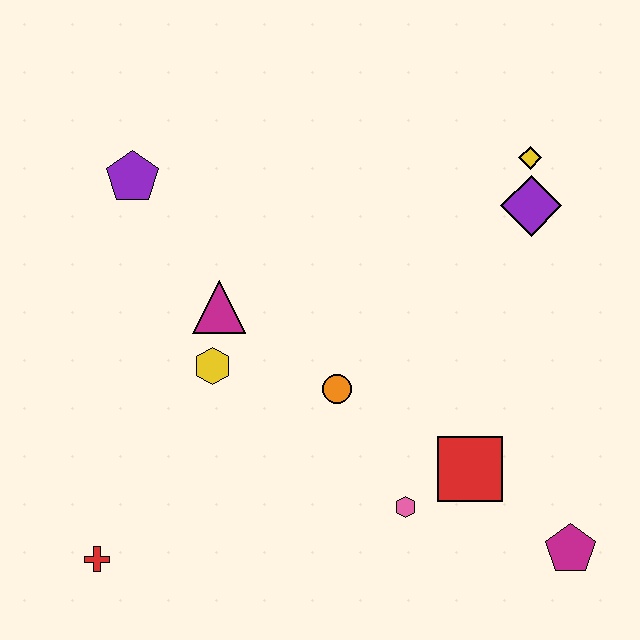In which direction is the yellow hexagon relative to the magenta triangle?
The yellow hexagon is below the magenta triangle.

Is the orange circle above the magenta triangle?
No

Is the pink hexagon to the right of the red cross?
Yes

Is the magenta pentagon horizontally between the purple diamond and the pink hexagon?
No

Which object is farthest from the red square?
The purple pentagon is farthest from the red square.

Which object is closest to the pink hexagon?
The red square is closest to the pink hexagon.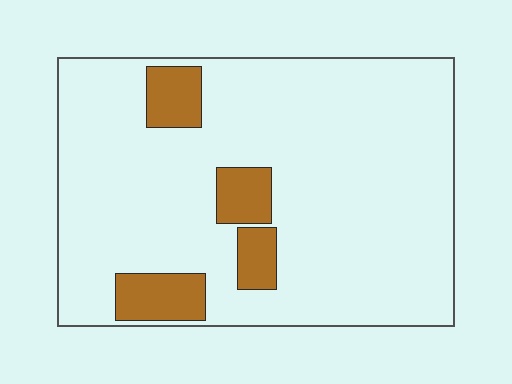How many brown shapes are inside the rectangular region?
4.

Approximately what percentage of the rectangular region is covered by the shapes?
Approximately 15%.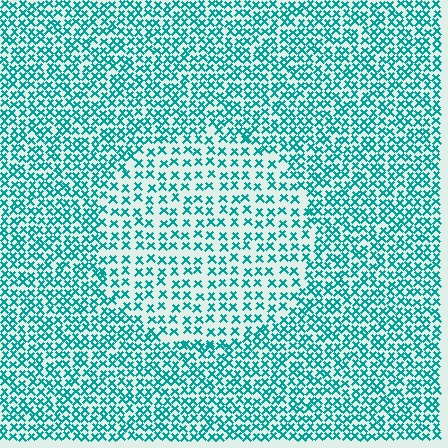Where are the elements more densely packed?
The elements are more densely packed outside the circle boundary.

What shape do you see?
I see a circle.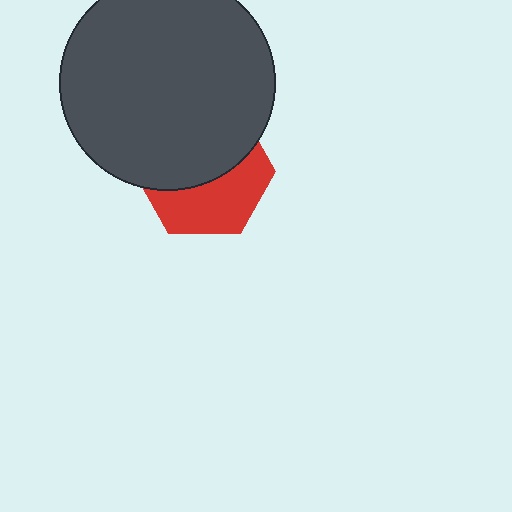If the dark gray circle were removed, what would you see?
You would see the complete red hexagon.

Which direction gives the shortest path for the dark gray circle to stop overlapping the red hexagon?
Moving up gives the shortest separation.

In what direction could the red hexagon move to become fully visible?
The red hexagon could move down. That would shift it out from behind the dark gray circle entirely.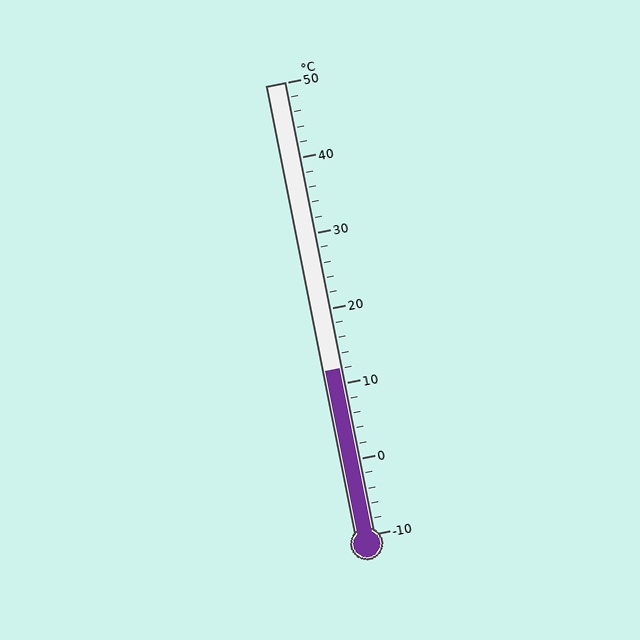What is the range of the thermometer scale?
The thermometer scale ranges from -10°C to 50°C.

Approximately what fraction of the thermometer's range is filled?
The thermometer is filled to approximately 35% of its range.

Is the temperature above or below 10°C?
The temperature is above 10°C.